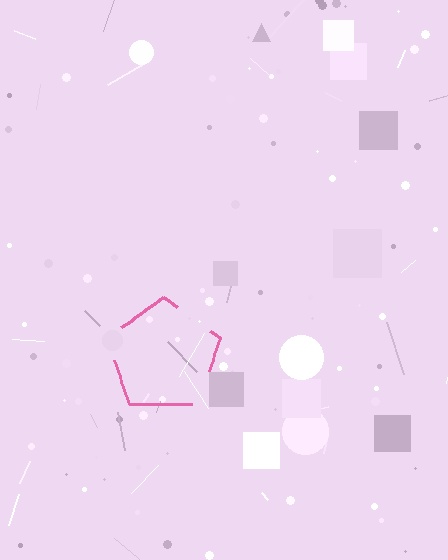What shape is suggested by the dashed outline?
The dashed outline suggests a pentagon.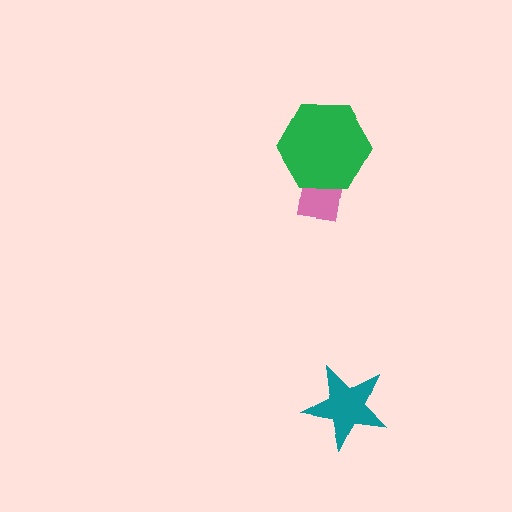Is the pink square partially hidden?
Yes, it is partially covered by another shape.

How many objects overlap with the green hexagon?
1 object overlaps with the green hexagon.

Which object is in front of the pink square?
The green hexagon is in front of the pink square.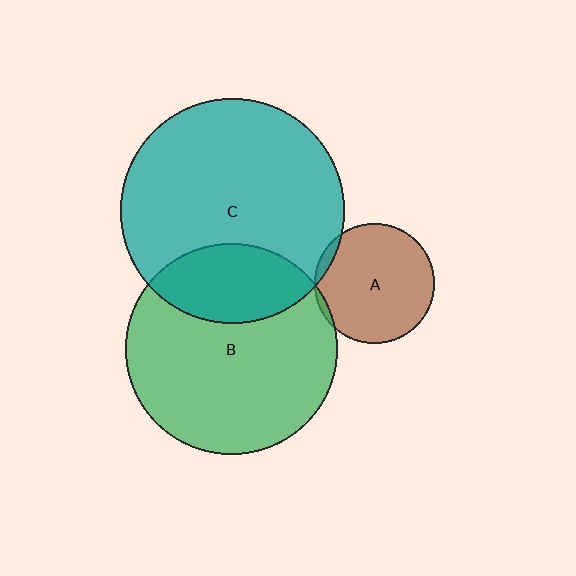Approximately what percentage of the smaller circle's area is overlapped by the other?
Approximately 25%.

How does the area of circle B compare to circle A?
Approximately 3.1 times.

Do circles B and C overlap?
Yes.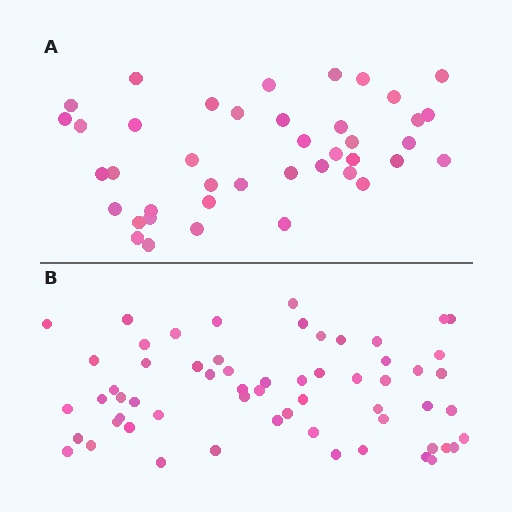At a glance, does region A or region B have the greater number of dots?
Region B (the bottom region) has more dots.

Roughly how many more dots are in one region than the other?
Region B has approximately 20 more dots than region A.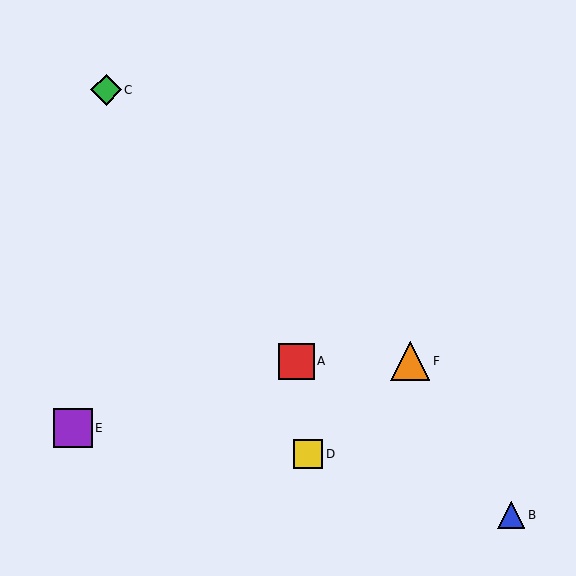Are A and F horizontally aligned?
Yes, both are at y≈361.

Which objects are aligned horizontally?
Objects A, F are aligned horizontally.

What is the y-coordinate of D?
Object D is at y≈454.